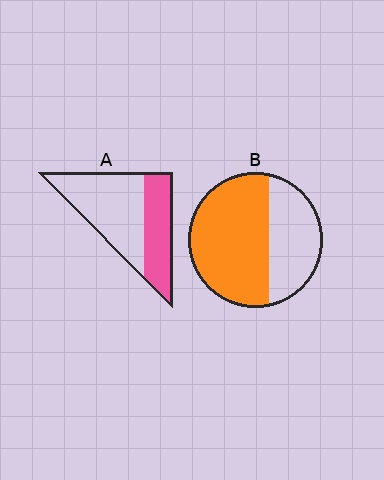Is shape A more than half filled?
No.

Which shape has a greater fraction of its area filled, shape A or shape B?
Shape B.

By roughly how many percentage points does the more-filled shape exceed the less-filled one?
By roughly 25 percentage points (B over A).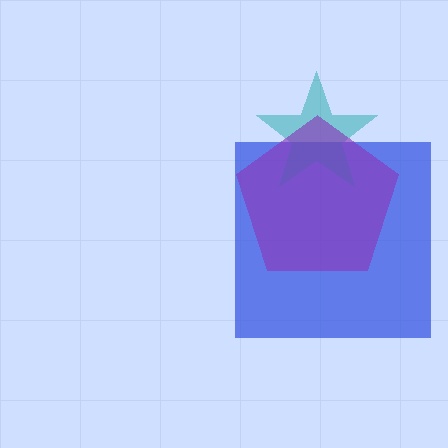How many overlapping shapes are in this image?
There are 3 overlapping shapes in the image.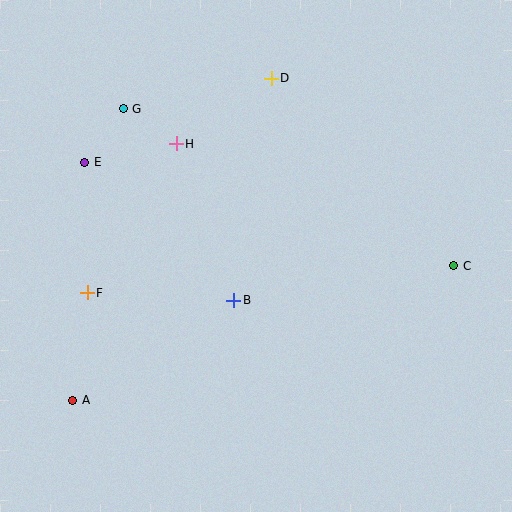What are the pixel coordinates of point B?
Point B is at (234, 300).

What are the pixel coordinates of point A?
Point A is at (73, 401).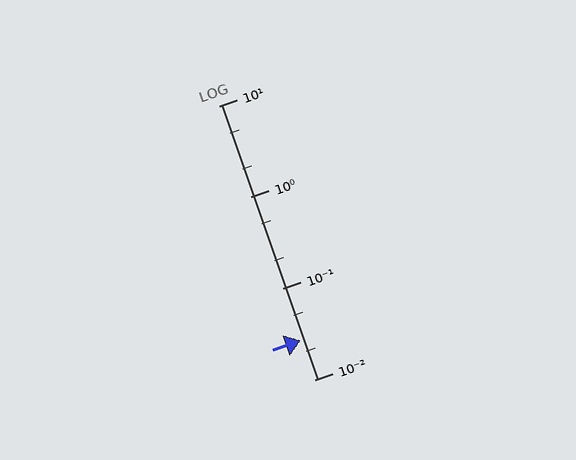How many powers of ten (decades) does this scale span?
The scale spans 3 decades, from 0.01 to 10.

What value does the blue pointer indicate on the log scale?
The pointer indicates approximately 0.027.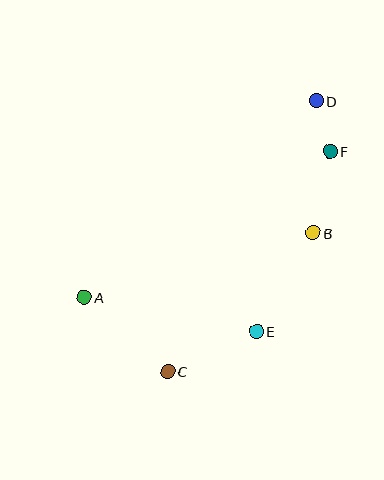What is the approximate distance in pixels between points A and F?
The distance between A and F is approximately 286 pixels.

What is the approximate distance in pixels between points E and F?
The distance between E and F is approximately 194 pixels.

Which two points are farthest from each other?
Points C and D are farthest from each other.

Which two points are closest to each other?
Points D and F are closest to each other.